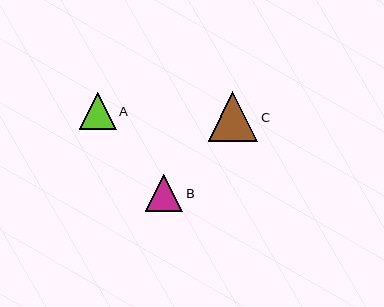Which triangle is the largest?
Triangle C is the largest with a size of approximately 49 pixels.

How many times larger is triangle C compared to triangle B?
Triangle C is approximately 1.3 times the size of triangle B.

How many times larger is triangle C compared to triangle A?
Triangle C is approximately 1.3 times the size of triangle A.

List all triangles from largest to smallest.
From largest to smallest: C, B, A.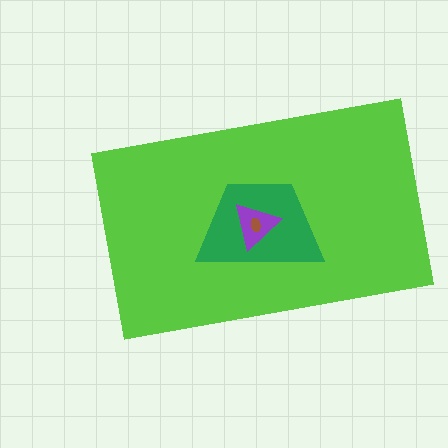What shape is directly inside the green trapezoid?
The purple triangle.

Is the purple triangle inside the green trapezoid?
Yes.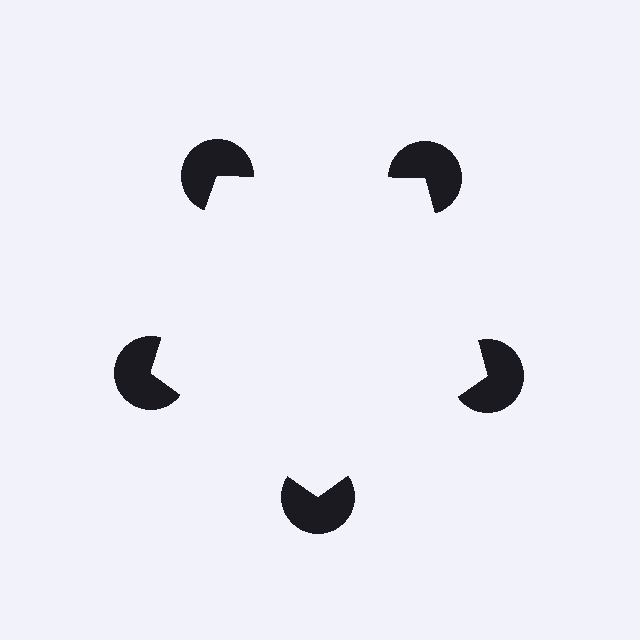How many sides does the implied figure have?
5 sides.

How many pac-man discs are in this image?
There are 5 — one at each vertex of the illusory pentagon.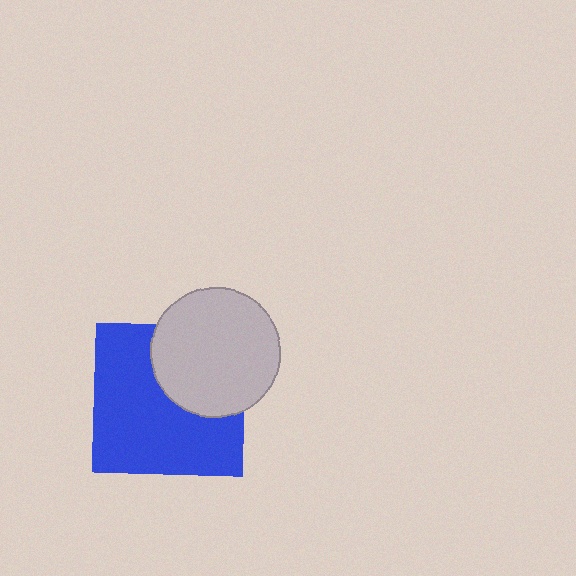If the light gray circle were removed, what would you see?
You would see the complete blue square.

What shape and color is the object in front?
The object in front is a light gray circle.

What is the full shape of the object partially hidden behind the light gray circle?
The partially hidden object is a blue square.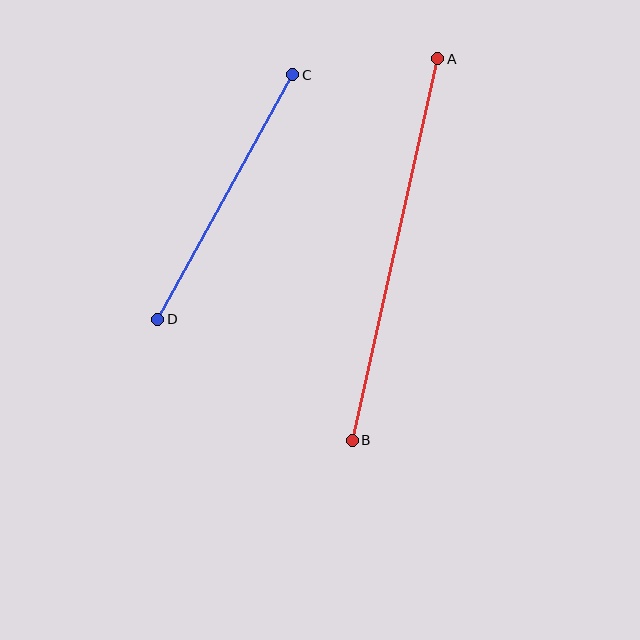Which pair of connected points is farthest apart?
Points A and B are farthest apart.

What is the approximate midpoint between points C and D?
The midpoint is at approximately (225, 197) pixels.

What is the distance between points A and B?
The distance is approximately 391 pixels.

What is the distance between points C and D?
The distance is approximately 279 pixels.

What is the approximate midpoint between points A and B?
The midpoint is at approximately (395, 250) pixels.